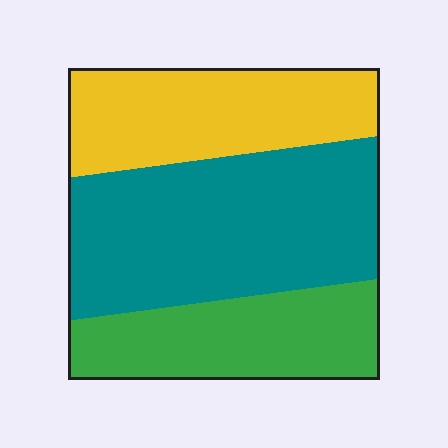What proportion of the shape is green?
Green covers 26% of the shape.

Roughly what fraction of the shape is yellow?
Yellow takes up about one quarter (1/4) of the shape.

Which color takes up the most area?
Teal, at roughly 45%.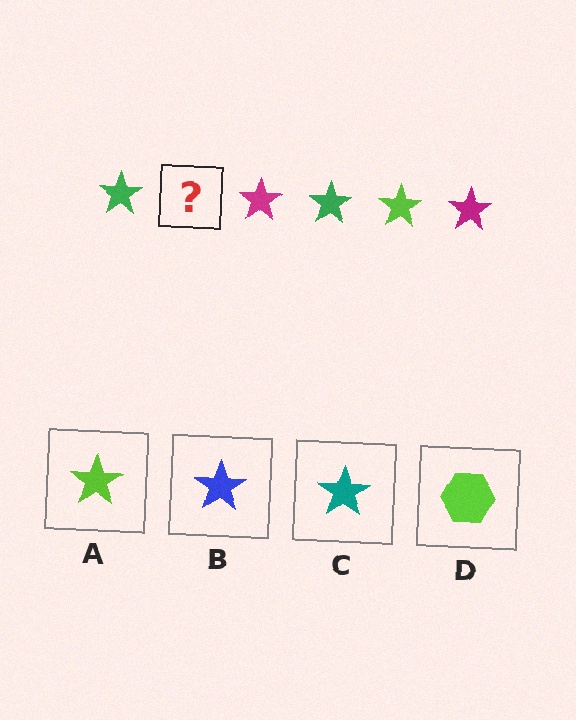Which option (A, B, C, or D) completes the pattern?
A.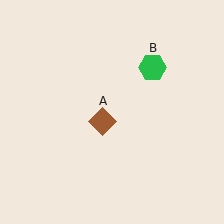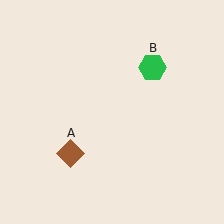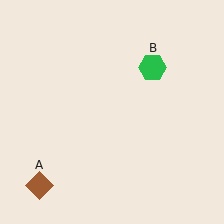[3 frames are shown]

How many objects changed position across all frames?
1 object changed position: brown diamond (object A).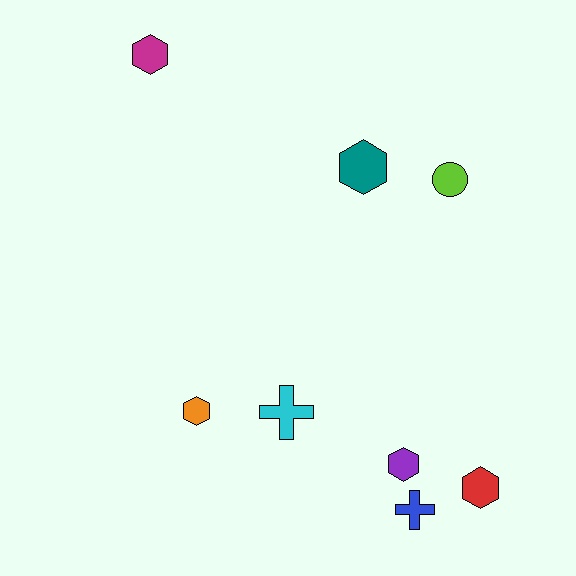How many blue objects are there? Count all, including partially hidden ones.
There is 1 blue object.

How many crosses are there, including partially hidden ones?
There are 2 crosses.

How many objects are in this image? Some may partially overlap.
There are 8 objects.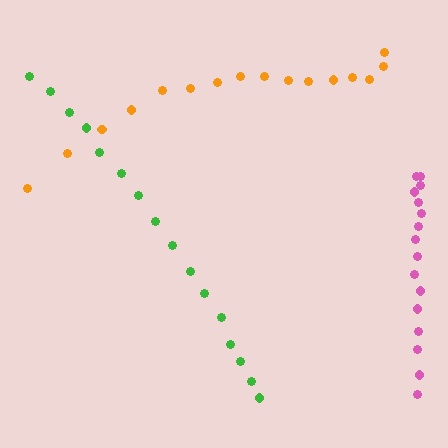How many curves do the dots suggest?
There are 3 distinct paths.